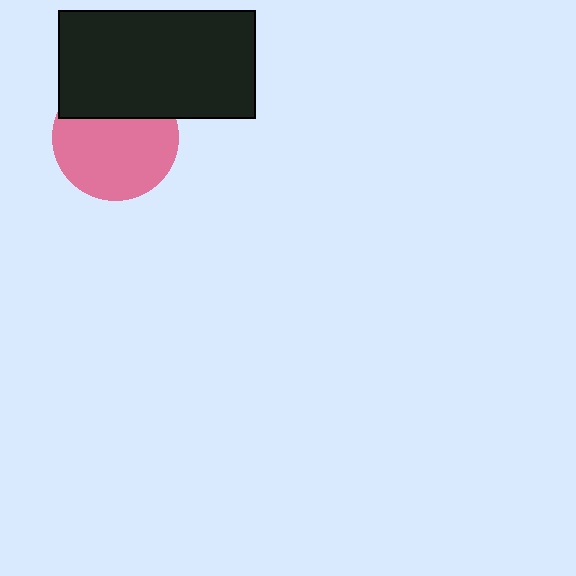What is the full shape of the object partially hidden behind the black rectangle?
The partially hidden object is a pink circle.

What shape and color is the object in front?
The object in front is a black rectangle.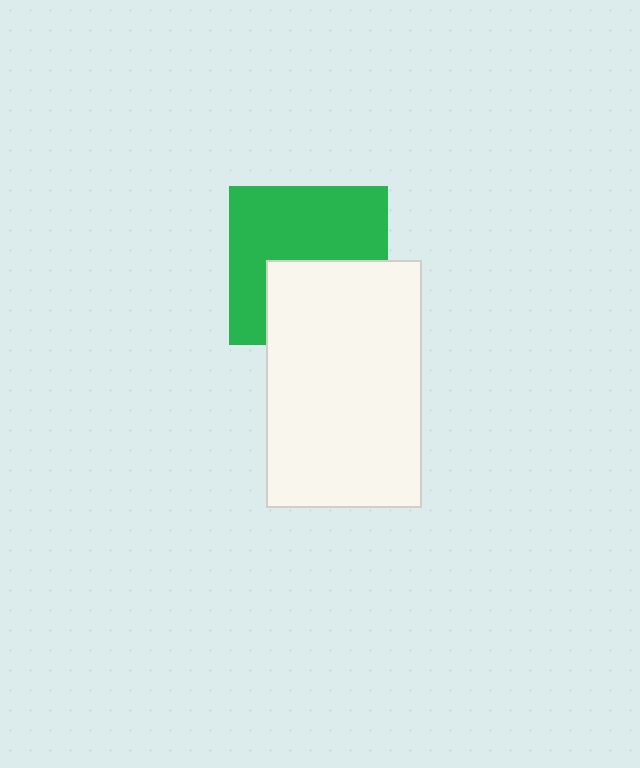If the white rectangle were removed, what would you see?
You would see the complete green square.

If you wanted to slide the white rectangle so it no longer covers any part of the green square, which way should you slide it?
Slide it down — that is the most direct way to separate the two shapes.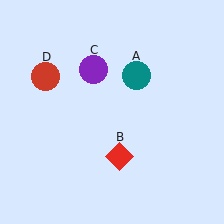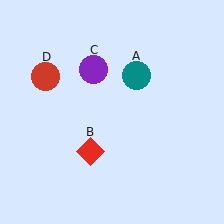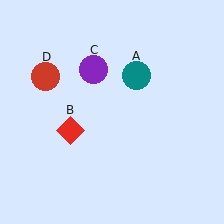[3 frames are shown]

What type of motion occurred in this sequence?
The red diamond (object B) rotated clockwise around the center of the scene.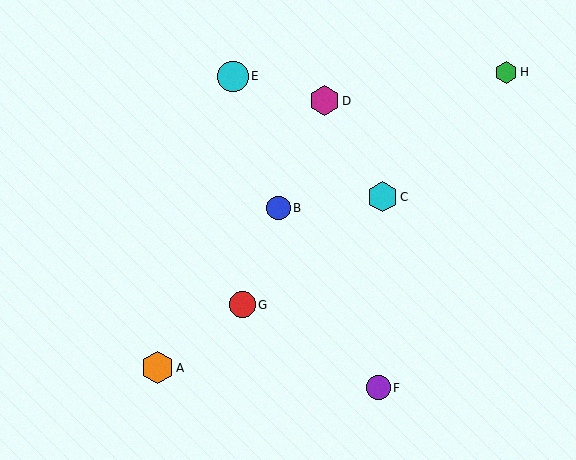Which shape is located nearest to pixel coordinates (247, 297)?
The red circle (labeled G) at (242, 305) is nearest to that location.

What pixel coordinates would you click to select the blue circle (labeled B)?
Click at (278, 208) to select the blue circle B.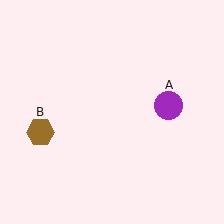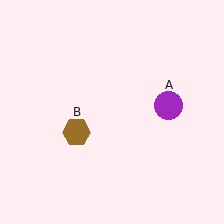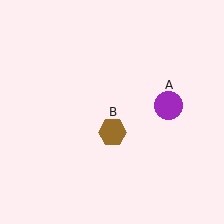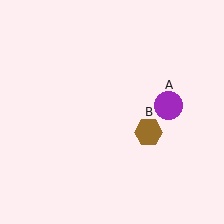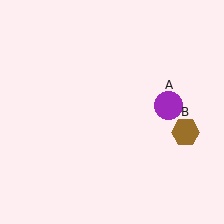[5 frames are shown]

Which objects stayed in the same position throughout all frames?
Purple circle (object A) remained stationary.